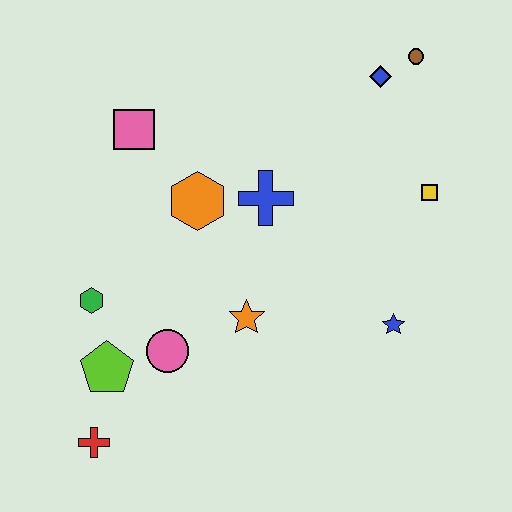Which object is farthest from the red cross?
The brown circle is farthest from the red cross.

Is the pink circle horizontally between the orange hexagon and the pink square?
Yes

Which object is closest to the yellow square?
The blue diamond is closest to the yellow square.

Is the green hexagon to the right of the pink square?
No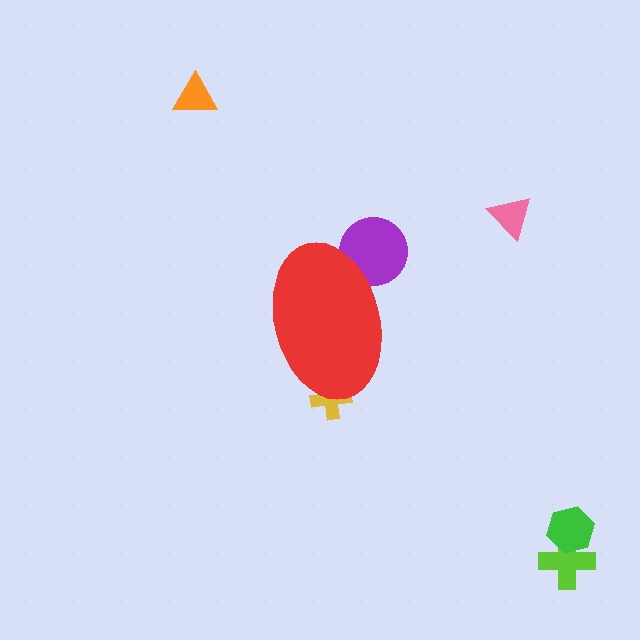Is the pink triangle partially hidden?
No, the pink triangle is fully visible.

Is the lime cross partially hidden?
No, the lime cross is fully visible.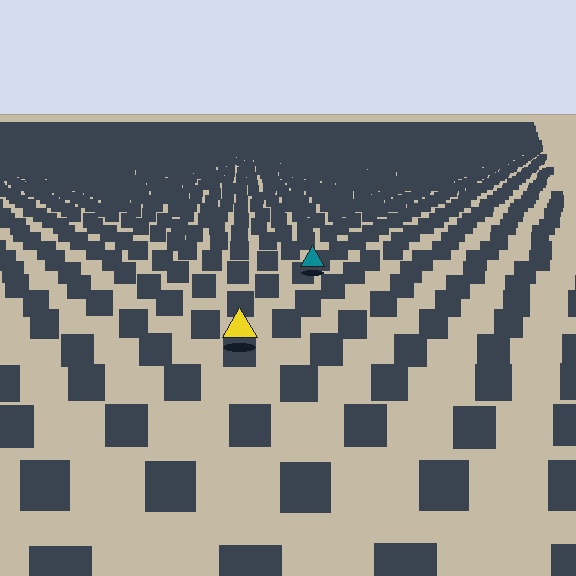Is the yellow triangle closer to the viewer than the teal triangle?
Yes. The yellow triangle is closer — you can tell from the texture gradient: the ground texture is coarser near it.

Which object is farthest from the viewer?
The teal triangle is farthest from the viewer. It appears smaller and the ground texture around it is denser.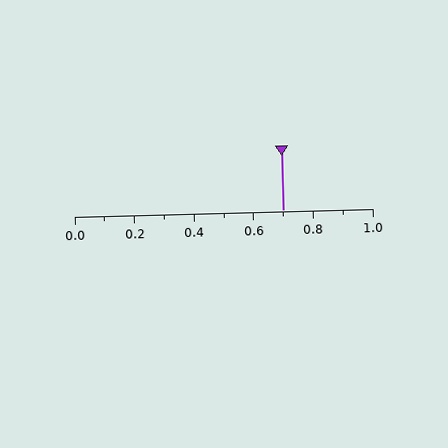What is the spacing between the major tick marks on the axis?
The major ticks are spaced 0.2 apart.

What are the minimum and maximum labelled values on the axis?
The axis runs from 0.0 to 1.0.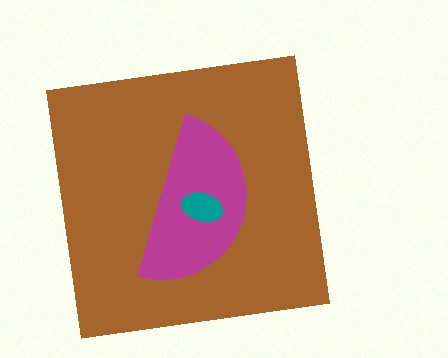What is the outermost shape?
The brown square.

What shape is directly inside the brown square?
The magenta semicircle.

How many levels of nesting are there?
3.